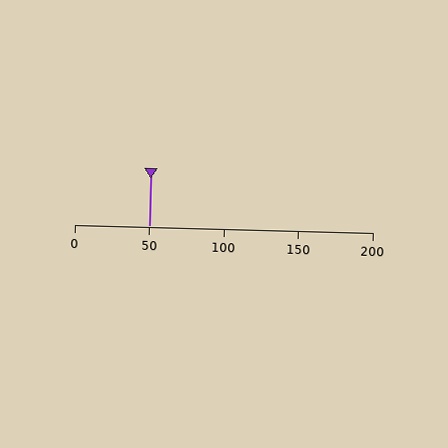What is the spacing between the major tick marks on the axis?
The major ticks are spaced 50 apart.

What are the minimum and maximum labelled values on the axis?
The axis runs from 0 to 200.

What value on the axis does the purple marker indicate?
The marker indicates approximately 50.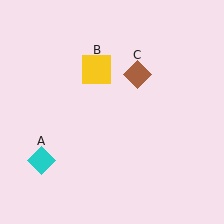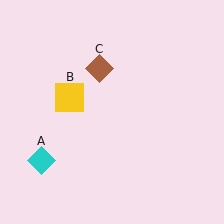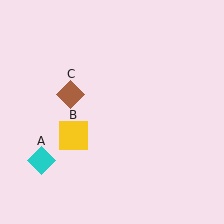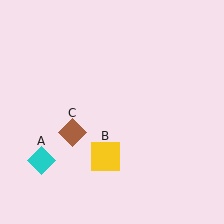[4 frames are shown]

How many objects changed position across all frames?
2 objects changed position: yellow square (object B), brown diamond (object C).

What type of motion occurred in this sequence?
The yellow square (object B), brown diamond (object C) rotated counterclockwise around the center of the scene.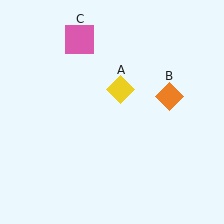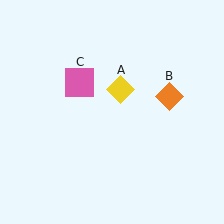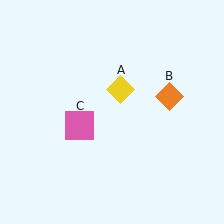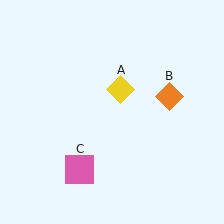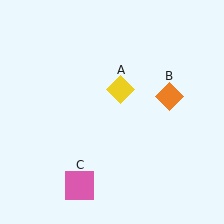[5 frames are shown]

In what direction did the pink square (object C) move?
The pink square (object C) moved down.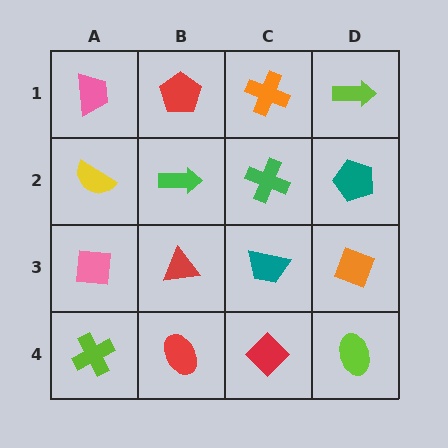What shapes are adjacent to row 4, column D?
An orange diamond (row 3, column D), a red diamond (row 4, column C).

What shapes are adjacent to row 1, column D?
A teal pentagon (row 2, column D), an orange cross (row 1, column C).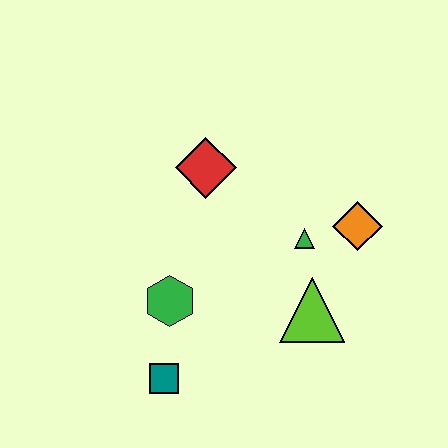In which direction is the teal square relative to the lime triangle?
The teal square is to the left of the lime triangle.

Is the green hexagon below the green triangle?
Yes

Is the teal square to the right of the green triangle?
No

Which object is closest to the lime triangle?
The green triangle is closest to the lime triangle.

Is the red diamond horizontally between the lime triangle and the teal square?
Yes